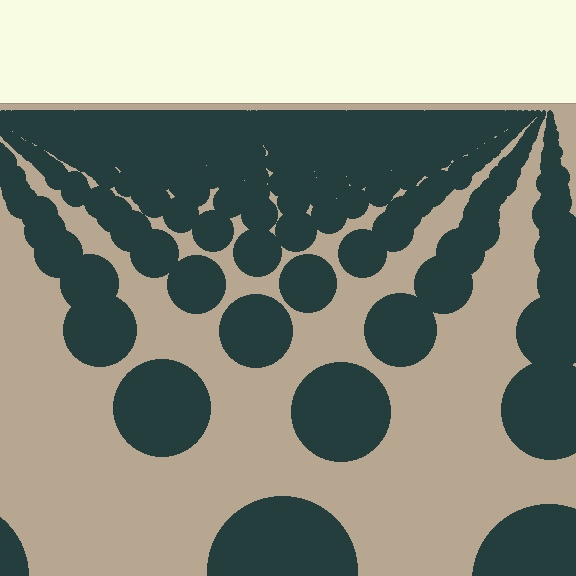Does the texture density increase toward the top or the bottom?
Density increases toward the top.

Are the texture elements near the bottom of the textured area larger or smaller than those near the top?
Larger. Near the bottom, elements are closer to the viewer and appear at a bigger on-screen size.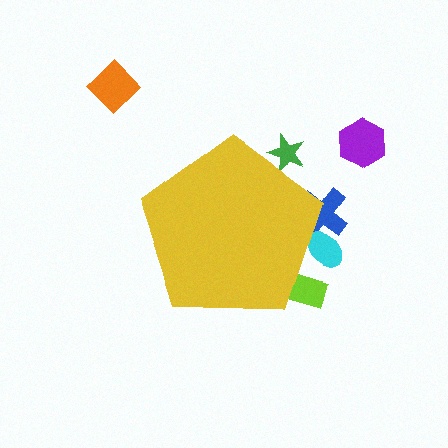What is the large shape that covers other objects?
A yellow pentagon.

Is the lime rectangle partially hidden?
Yes, the lime rectangle is partially hidden behind the yellow pentagon.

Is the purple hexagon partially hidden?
No, the purple hexagon is fully visible.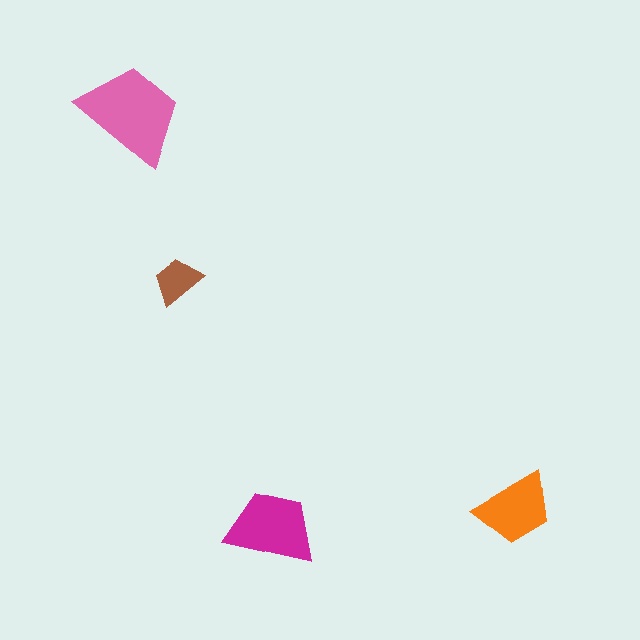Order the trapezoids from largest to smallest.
the pink one, the magenta one, the orange one, the brown one.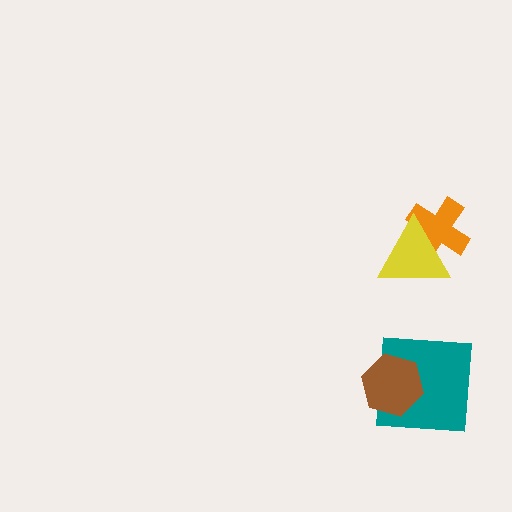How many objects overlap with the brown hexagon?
1 object overlaps with the brown hexagon.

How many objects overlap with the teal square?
1 object overlaps with the teal square.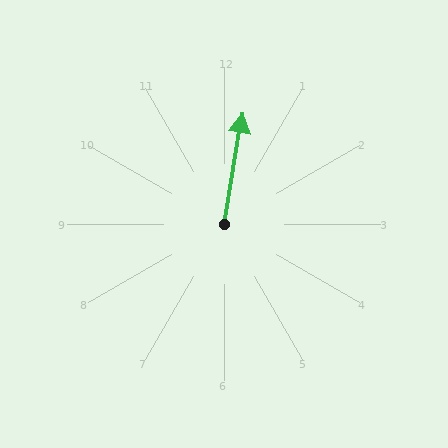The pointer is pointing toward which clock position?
Roughly 12 o'clock.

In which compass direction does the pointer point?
North.